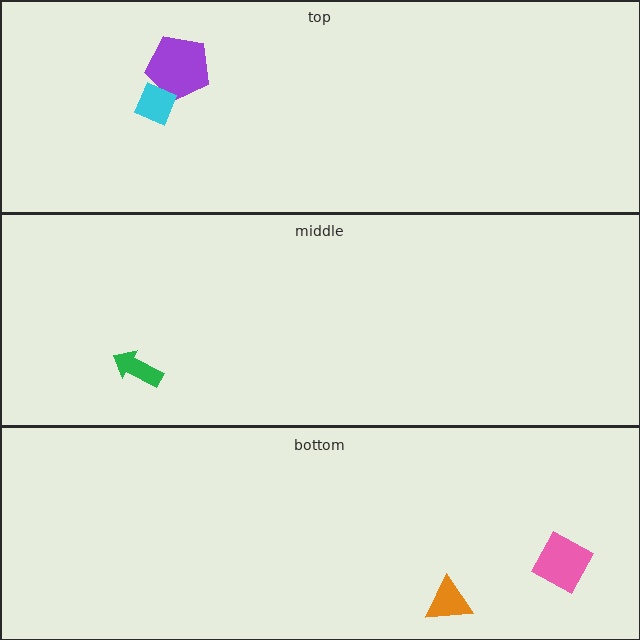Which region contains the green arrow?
The middle region.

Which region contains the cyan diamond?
The top region.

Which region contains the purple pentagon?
The top region.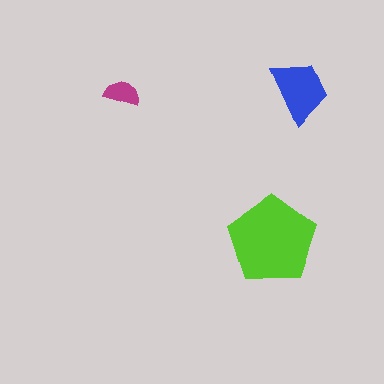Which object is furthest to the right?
The blue trapezoid is rightmost.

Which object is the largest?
The lime pentagon.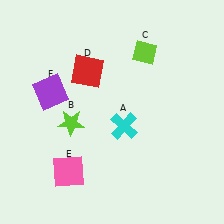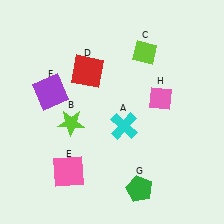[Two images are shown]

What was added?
A green pentagon (G), a pink diamond (H) were added in Image 2.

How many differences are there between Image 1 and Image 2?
There are 2 differences between the two images.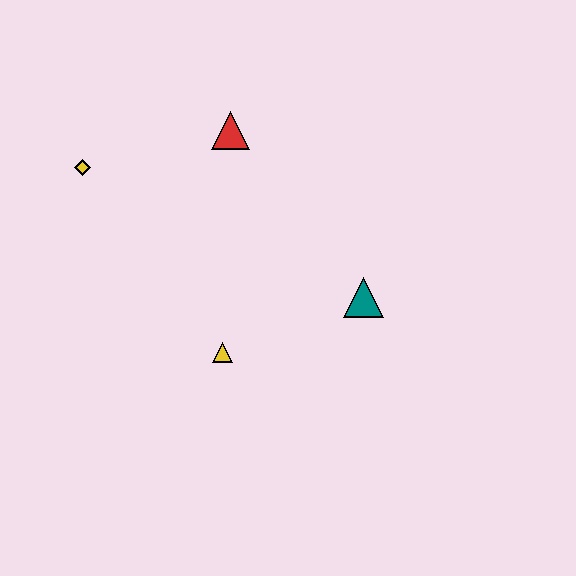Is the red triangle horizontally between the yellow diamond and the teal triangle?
Yes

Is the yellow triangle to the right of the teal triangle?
No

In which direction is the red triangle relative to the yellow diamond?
The red triangle is to the right of the yellow diamond.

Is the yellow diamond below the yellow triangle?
No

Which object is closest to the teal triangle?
The yellow triangle is closest to the teal triangle.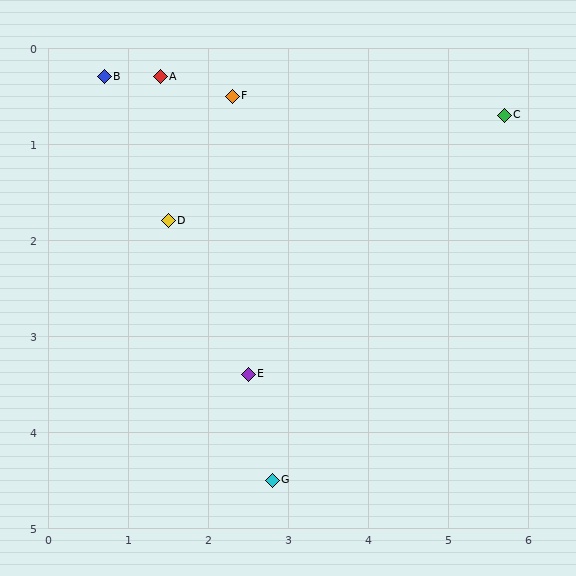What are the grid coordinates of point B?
Point B is at approximately (0.7, 0.3).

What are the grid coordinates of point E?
Point E is at approximately (2.5, 3.4).